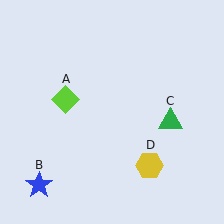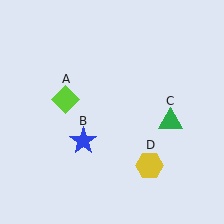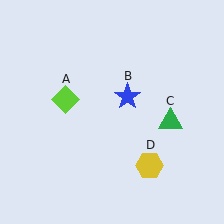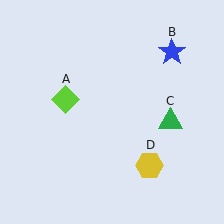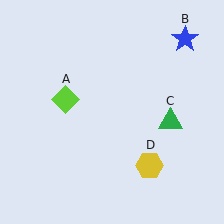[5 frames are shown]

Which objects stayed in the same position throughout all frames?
Lime diamond (object A) and green triangle (object C) and yellow hexagon (object D) remained stationary.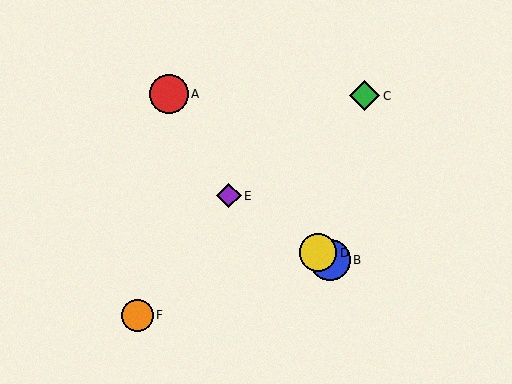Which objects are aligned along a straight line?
Objects B, D, E are aligned along a straight line.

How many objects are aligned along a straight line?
3 objects (B, D, E) are aligned along a straight line.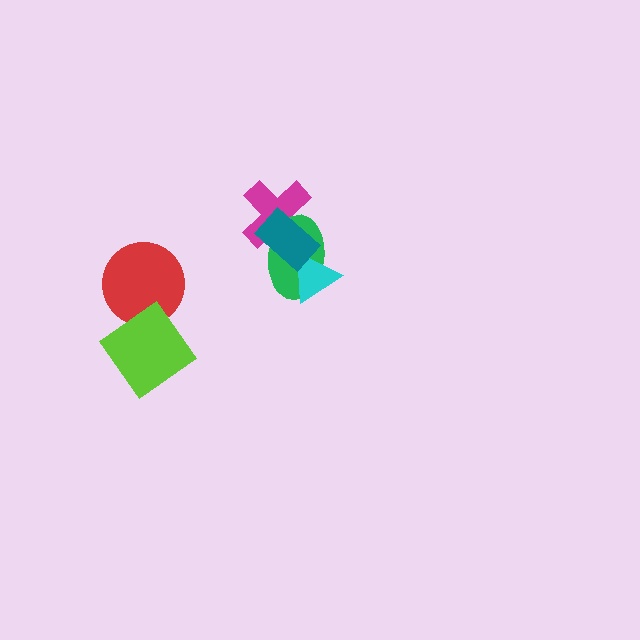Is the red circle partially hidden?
Yes, it is partially covered by another shape.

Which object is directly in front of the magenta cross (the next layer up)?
The green ellipse is directly in front of the magenta cross.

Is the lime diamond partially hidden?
No, no other shape covers it.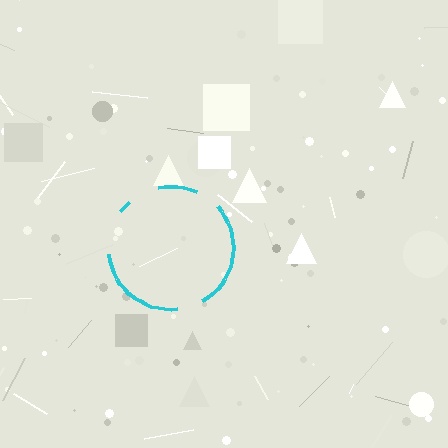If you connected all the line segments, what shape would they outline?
They would outline a circle.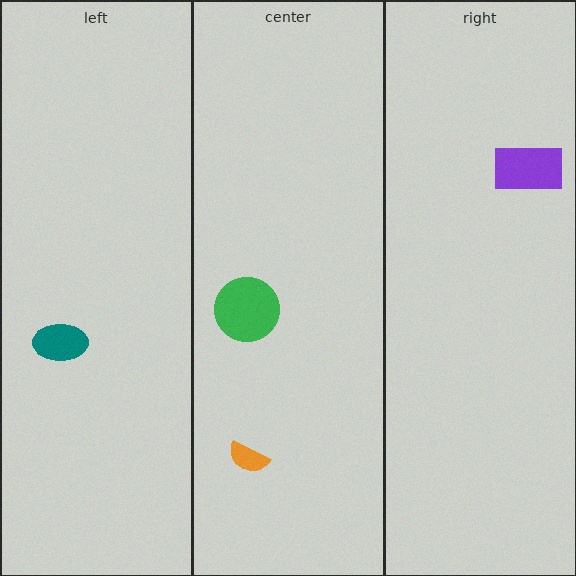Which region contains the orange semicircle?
The center region.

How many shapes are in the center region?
2.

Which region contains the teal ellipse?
The left region.